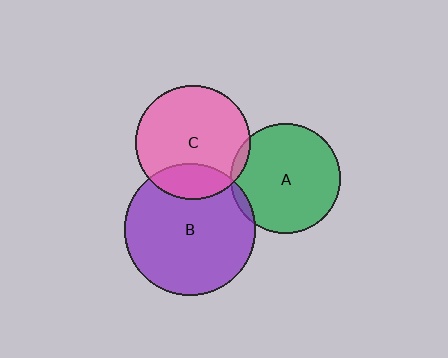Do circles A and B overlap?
Yes.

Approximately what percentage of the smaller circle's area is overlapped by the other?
Approximately 5%.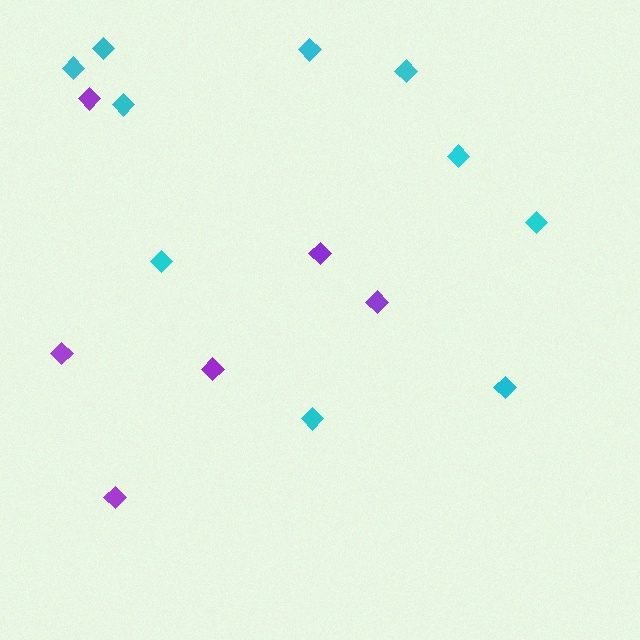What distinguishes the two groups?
There are 2 groups: one group of purple diamonds (6) and one group of cyan diamonds (10).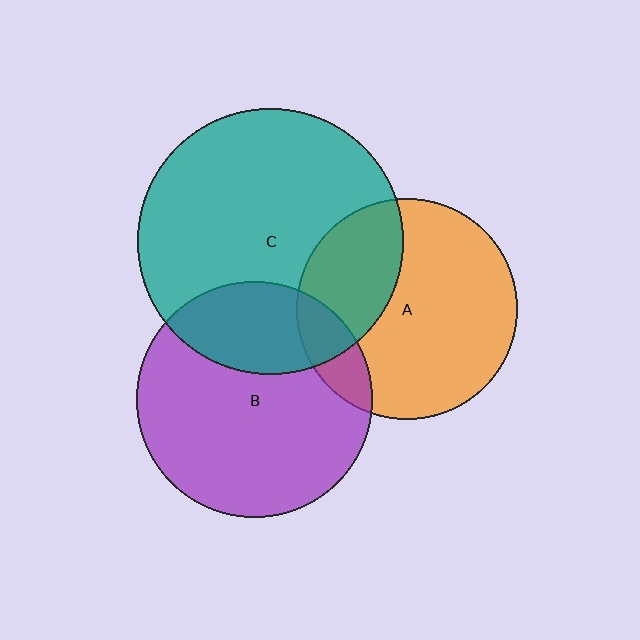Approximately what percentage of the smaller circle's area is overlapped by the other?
Approximately 30%.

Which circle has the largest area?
Circle C (teal).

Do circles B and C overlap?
Yes.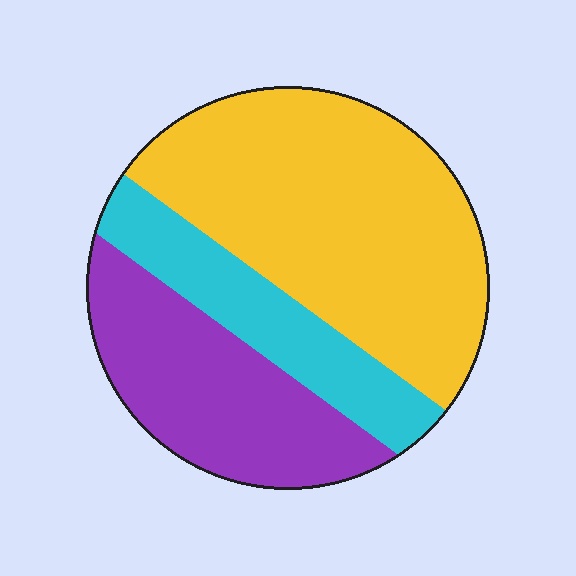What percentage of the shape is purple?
Purple takes up about one quarter (1/4) of the shape.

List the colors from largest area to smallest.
From largest to smallest: yellow, purple, cyan.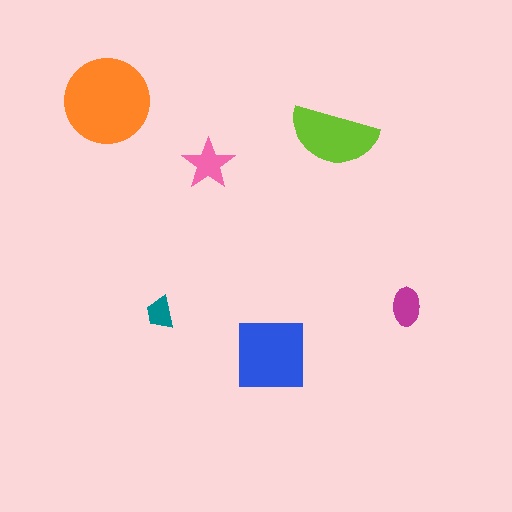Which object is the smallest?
The teal trapezoid.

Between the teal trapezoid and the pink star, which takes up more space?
The pink star.